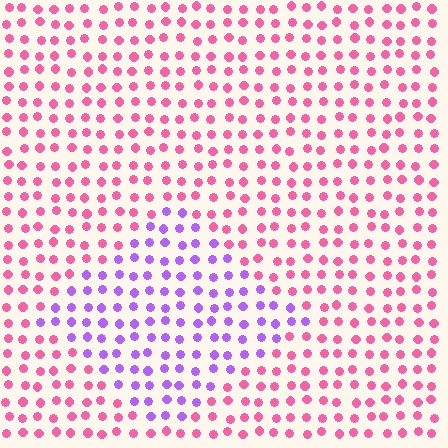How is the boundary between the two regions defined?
The boundary is defined purely by a slight shift in hue (about 58 degrees). Spacing, size, and orientation are identical on both sides.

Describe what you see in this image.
The image is filled with small pink elements in a uniform arrangement. A diamond-shaped region is visible where the elements are tinted to a slightly different hue, forming a subtle color boundary.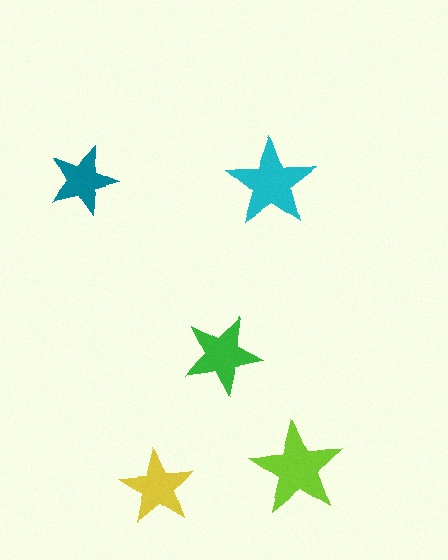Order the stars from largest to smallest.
the lime one, the cyan one, the green one, the yellow one, the teal one.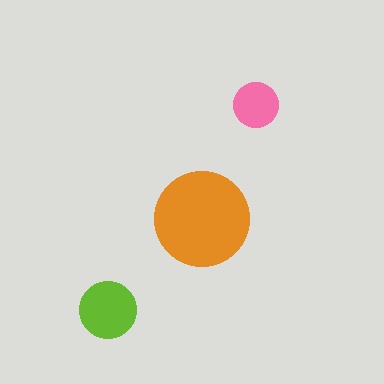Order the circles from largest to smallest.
the orange one, the lime one, the pink one.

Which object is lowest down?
The lime circle is bottommost.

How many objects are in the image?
There are 3 objects in the image.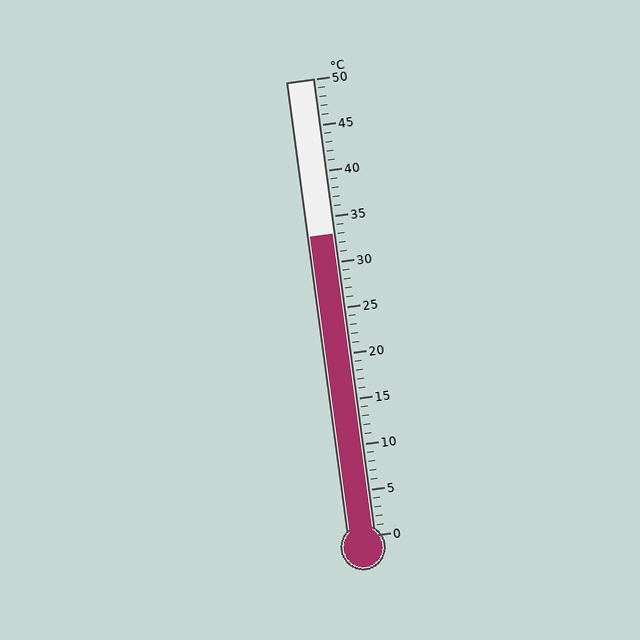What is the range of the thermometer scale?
The thermometer scale ranges from 0°C to 50°C.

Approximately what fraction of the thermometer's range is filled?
The thermometer is filled to approximately 65% of its range.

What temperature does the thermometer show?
The thermometer shows approximately 33°C.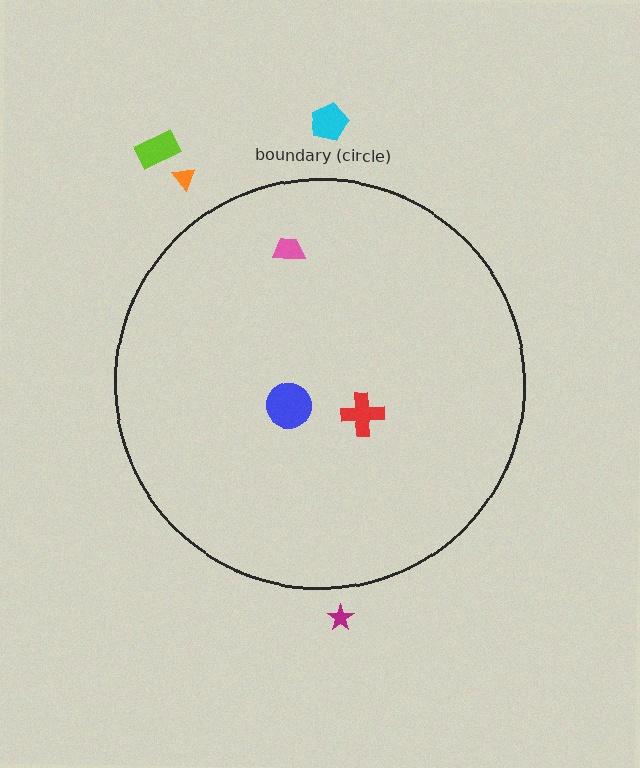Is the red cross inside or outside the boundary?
Inside.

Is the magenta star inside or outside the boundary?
Outside.